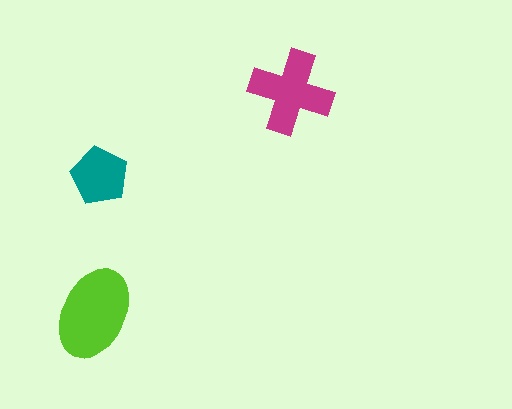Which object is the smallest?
The teal pentagon.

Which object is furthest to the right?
The magenta cross is rightmost.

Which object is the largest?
The lime ellipse.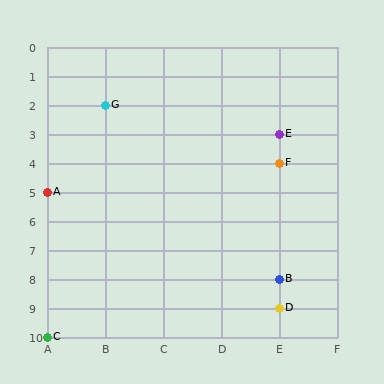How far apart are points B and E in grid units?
Points B and E are 5 rows apart.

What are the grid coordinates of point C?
Point C is at grid coordinates (A, 10).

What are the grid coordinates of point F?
Point F is at grid coordinates (E, 4).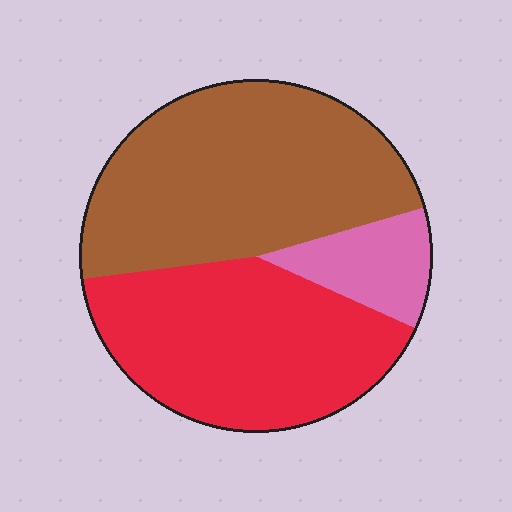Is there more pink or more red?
Red.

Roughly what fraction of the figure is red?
Red takes up about two fifths (2/5) of the figure.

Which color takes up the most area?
Brown, at roughly 50%.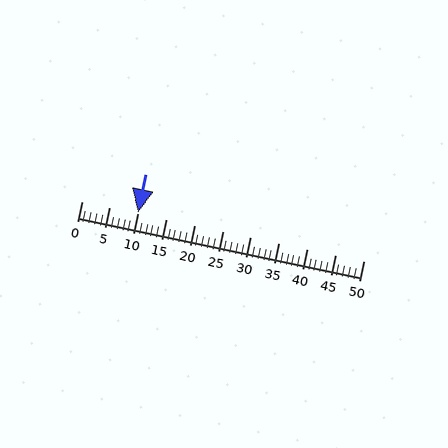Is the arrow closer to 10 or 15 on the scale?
The arrow is closer to 10.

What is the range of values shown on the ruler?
The ruler shows values from 0 to 50.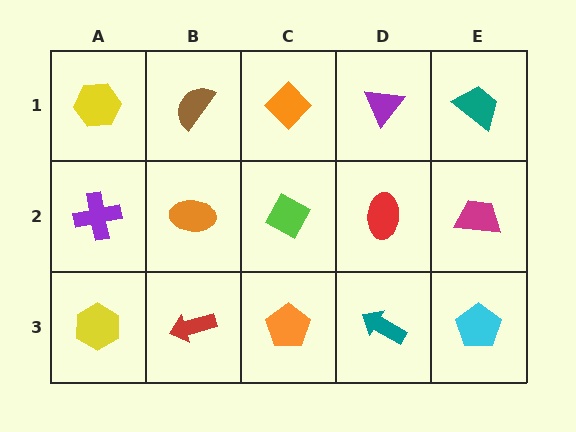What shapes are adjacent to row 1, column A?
A purple cross (row 2, column A), a brown semicircle (row 1, column B).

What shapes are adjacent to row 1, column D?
A red ellipse (row 2, column D), an orange diamond (row 1, column C), a teal trapezoid (row 1, column E).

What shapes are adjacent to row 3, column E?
A magenta trapezoid (row 2, column E), a teal arrow (row 3, column D).